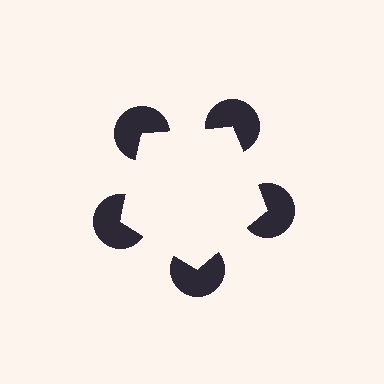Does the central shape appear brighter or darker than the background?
It typically appears slightly brighter than the background, even though no actual brightness change is drawn.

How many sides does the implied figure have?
5 sides.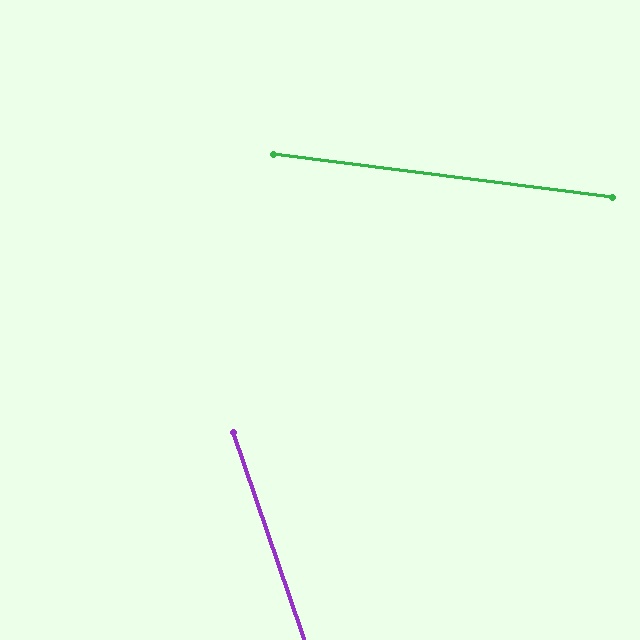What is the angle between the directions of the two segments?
Approximately 64 degrees.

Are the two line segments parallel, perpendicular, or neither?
Neither parallel nor perpendicular — they differ by about 64°.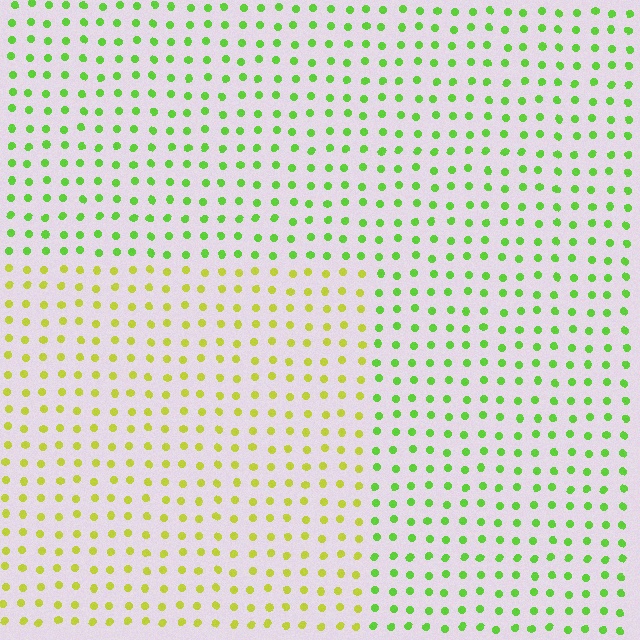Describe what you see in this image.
The image is filled with small lime elements in a uniform arrangement. A rectangle-shaped region is visible where the elements are tinted to a slightly different hue, forming a subtle color boundary.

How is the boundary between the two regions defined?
The boundary is defined purely by a slight shift in hue (about 38 degrees). Spacing, size, and orientation are identical on both sides.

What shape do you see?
I see a rectangle.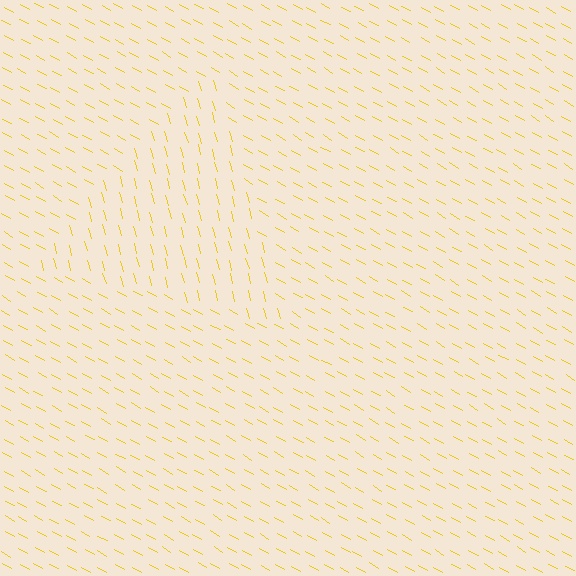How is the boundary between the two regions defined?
The boundary is defined purely by a change in line orientation (approximately 45 degrees difference). All lines are the same color and thickness.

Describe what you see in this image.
The image is filled with small yellow line segments. A triangle region in the image has lines oriented differently from the surrounding lines, creating a visible texture boundary.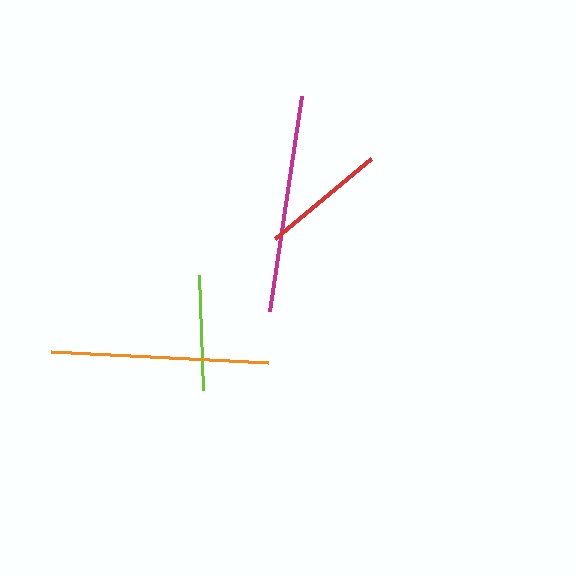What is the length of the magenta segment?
The magenta segment is approximately 217 pixels long.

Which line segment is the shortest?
The lime line is the shortest at approximately 115 pixels.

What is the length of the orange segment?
The orange segment is approximately 217 pixels long.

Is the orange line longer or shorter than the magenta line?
The orange line is longer than the magenta line.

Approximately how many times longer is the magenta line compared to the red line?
The magenta line is approximately 1.7 times the length of the red line.